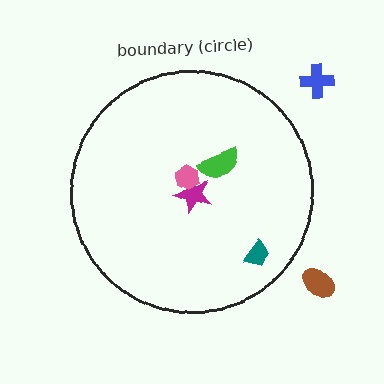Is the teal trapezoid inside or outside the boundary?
Inside.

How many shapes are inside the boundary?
4 inside, 2 outside.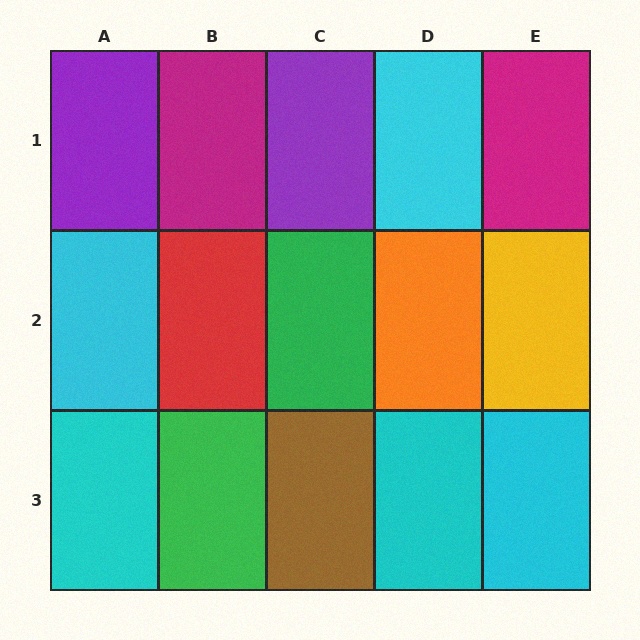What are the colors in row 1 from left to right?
Purple, magenta, purple, cyan, magenta.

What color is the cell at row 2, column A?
Cyan.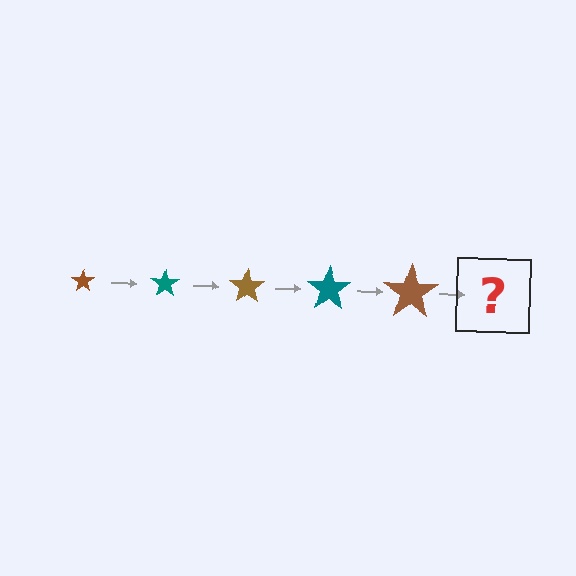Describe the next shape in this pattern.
It should be a teal star, larger than the previous one.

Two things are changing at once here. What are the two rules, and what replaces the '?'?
The two rules are that the star grows larger each step and the color cycles through brown and teal. The '?' should be a teal star, larger than the previous one.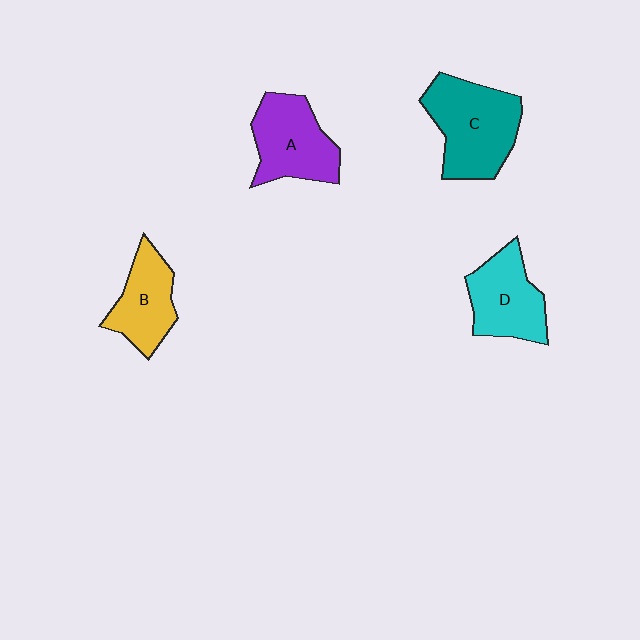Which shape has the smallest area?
Shape B (yellow).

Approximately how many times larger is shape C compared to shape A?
Approximately 1.2 times.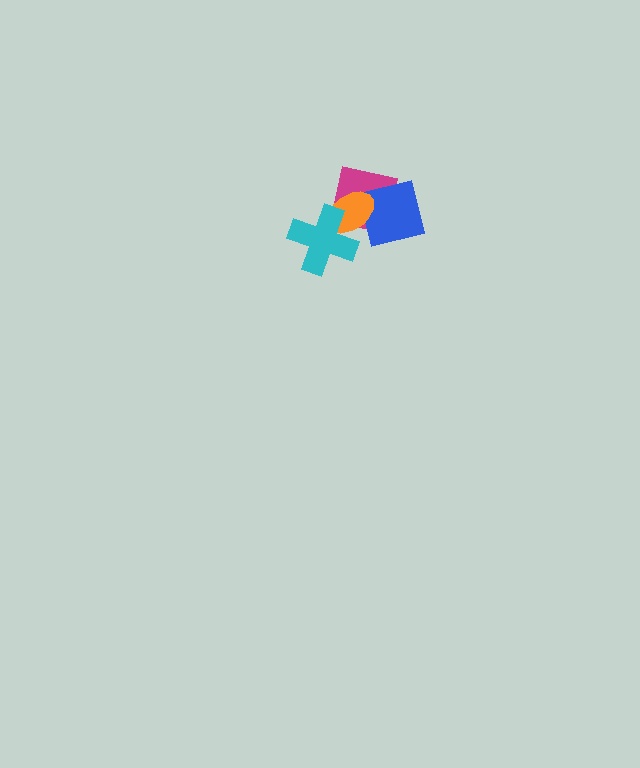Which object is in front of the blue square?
The orange ellipse is in front of the blue square.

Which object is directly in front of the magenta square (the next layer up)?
The blue square is directly in front of the magenta square.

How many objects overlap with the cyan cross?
1 object overlaps with the cyan cross.